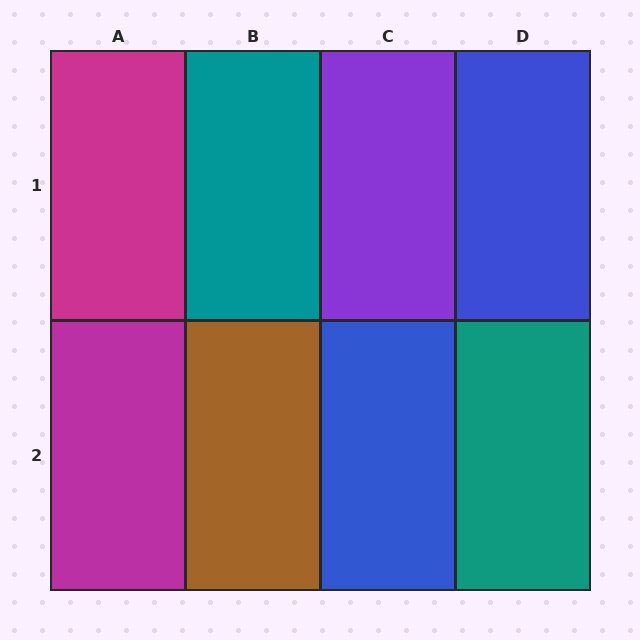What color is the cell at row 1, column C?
Purple.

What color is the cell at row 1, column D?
Blue.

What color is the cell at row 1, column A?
Magenta.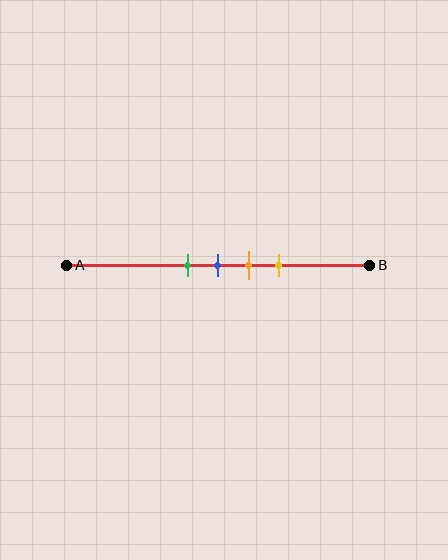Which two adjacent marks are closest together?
The green and blue marks are the closest adjacent pair.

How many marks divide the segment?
There are 4 marks dividing the segment.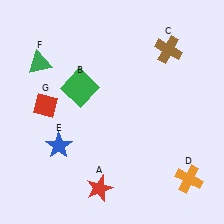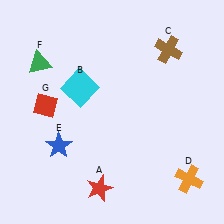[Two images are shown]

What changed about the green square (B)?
In Image 1, B is green. In Image 2, it changed to cyan.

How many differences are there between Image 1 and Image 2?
There is 1 difference between the two images.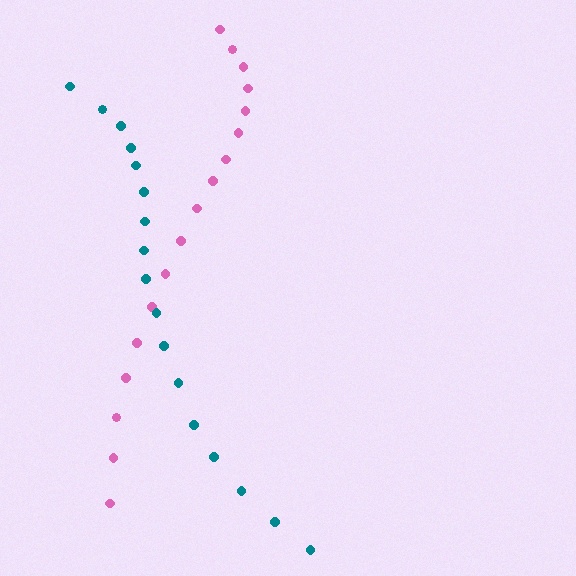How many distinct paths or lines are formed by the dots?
There are 2 distinct paths.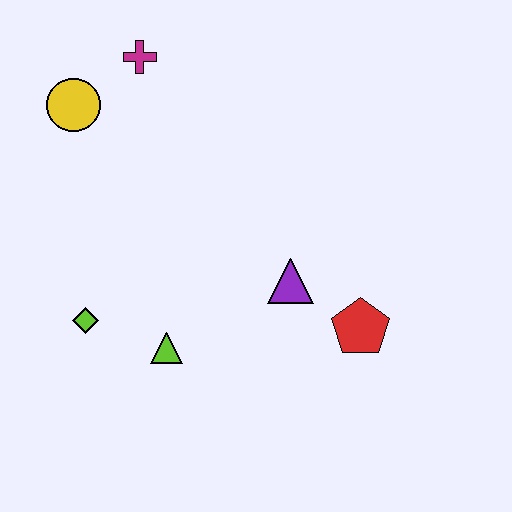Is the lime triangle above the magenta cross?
No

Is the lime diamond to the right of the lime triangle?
No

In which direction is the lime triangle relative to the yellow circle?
The lime triangle is below the yellow circle.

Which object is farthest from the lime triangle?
The magenta cross is farthest from the lime triangle.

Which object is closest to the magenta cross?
The yellow circle is closest to the magenta cross.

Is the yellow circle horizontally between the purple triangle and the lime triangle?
No